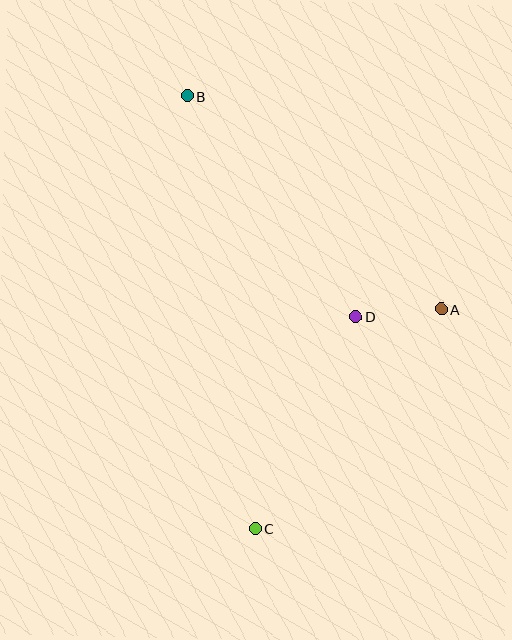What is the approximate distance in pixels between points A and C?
The distance between A and C is approximately 288 pixels.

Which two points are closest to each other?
Points A and D are closest to each other.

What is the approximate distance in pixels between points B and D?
The distance between B and D is approximately 277 pixels.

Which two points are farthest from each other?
Points B and C are farthest from each other.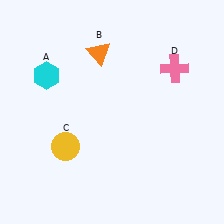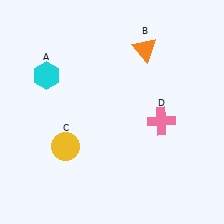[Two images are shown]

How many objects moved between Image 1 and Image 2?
2 objects moved between the two images.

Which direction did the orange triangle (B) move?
The orange triangle (B) moved right.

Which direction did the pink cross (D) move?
The pink cross (D) moved down.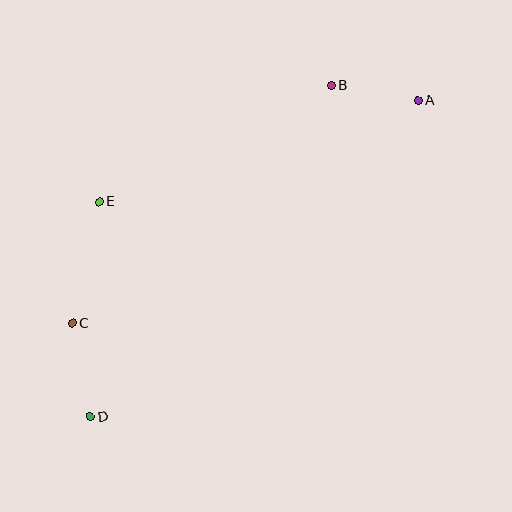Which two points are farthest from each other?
Points A and D are farthest from each other.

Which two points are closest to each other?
Points A and B are closest to each other.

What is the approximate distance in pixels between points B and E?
The distance between B and E is approximately 259 pixels.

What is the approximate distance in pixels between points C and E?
The distance between C and E is approximately 125 pixels.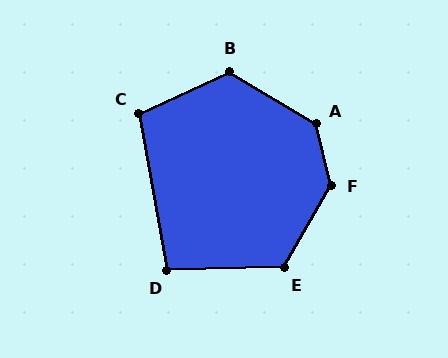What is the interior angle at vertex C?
Approximately 105 degrees (obtuse).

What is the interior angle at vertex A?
Approximately 135 degrees (obtuse).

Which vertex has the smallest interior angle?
D, at approximately 99 degrees.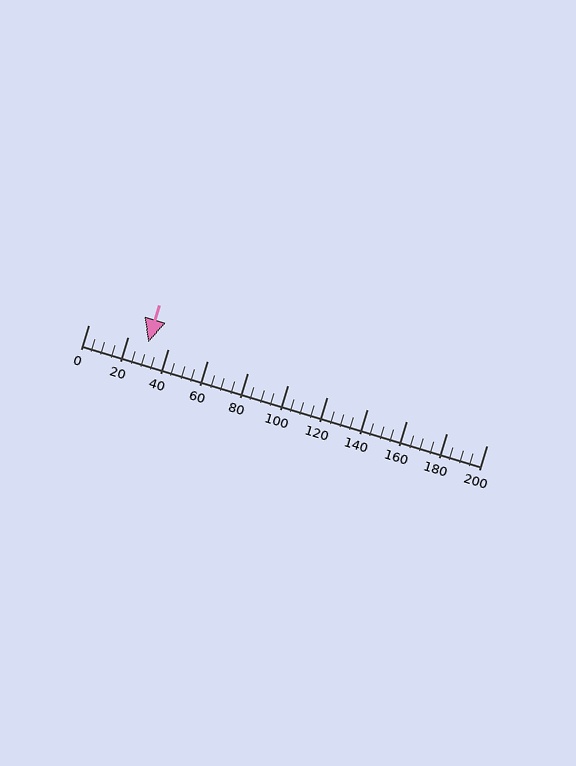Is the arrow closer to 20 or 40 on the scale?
The arrow is closer to 40.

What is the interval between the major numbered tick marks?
The major tick marks are spaced 20 units apart.